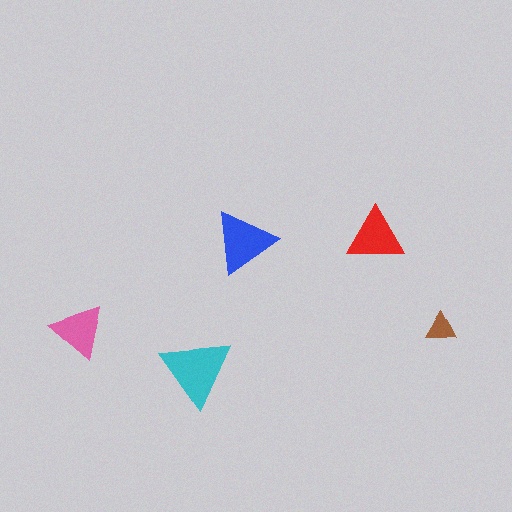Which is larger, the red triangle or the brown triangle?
The red one.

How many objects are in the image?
There are 5 objects in the image.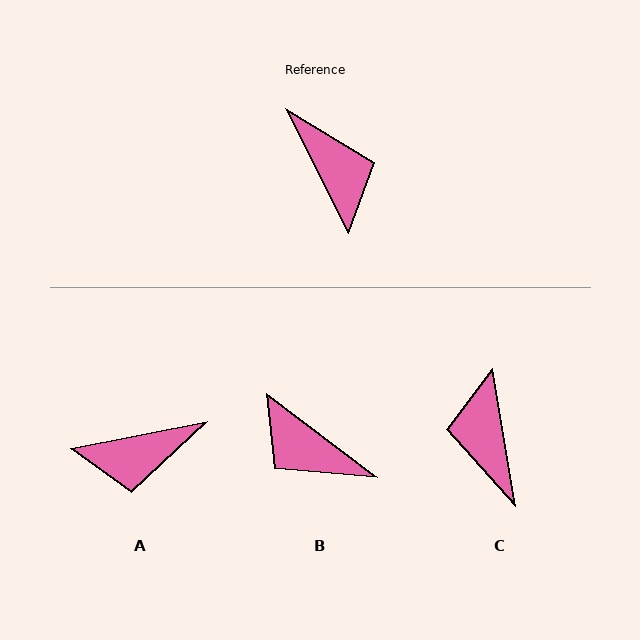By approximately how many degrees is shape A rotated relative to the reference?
Approximately 106 degrees clockwise.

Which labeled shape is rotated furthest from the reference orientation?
C, about 163 degrees away.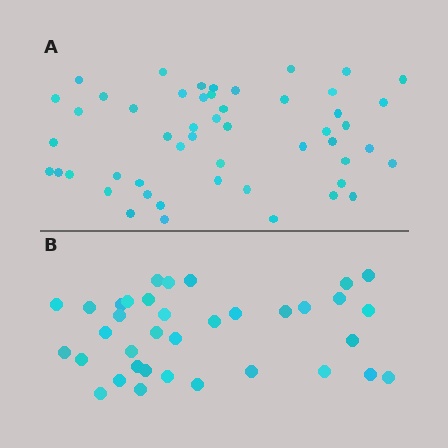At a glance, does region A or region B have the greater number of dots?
Region A (the top region) has more dots.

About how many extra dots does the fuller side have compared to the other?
Region A has approximately 15 more dots than region B.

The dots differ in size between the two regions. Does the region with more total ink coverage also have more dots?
No. Region B has more total ink coverage because its dots are larger, but region A actually contains more individual dots. Total area can be misleading — the number of items is what matters here.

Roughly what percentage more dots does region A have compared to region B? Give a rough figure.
About 40% more.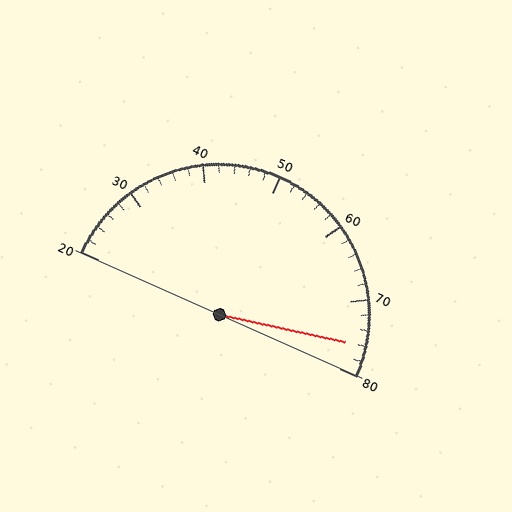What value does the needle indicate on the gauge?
The needle indicates approximately 76.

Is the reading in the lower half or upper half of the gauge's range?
The reading is in the upper half of the range (20 to 80).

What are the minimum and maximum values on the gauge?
The gauge ranges from 20 to 80.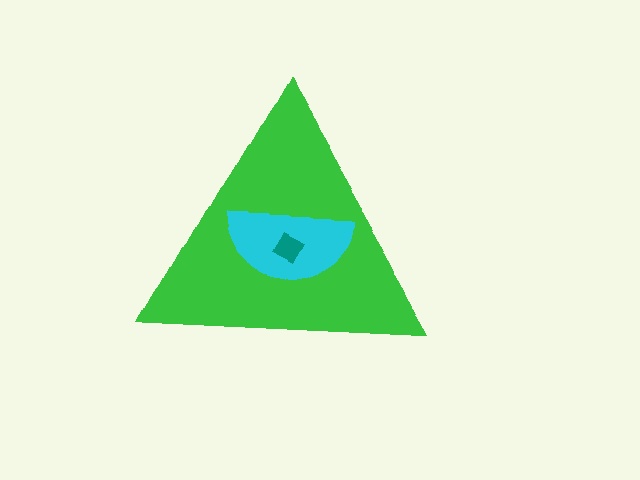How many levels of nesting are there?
3.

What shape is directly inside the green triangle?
The cyan semicircle.